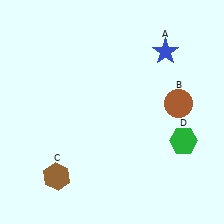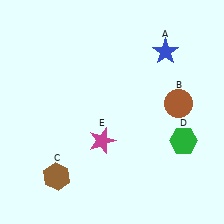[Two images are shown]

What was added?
A magenta star (E) was added in Image 2.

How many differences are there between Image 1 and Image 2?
There is 1 difference between the two images.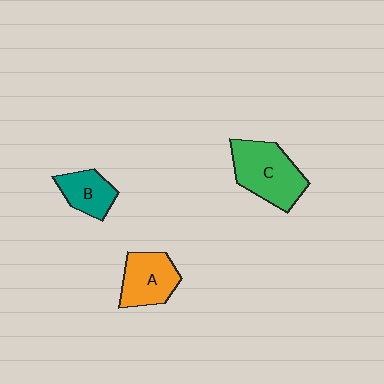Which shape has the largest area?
Shape C (green).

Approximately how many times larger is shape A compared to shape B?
Approximately 1.3 times.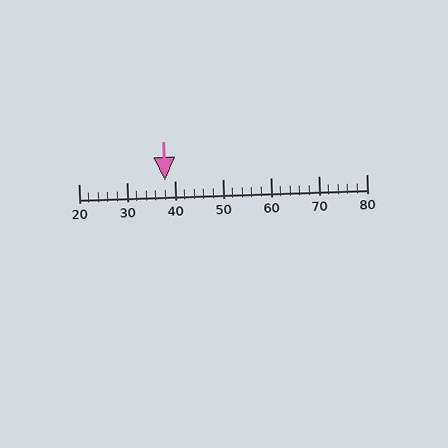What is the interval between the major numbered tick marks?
The major tick marks are spaced 10 units apart.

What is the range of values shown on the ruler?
The ruler shows values from 20 to 80.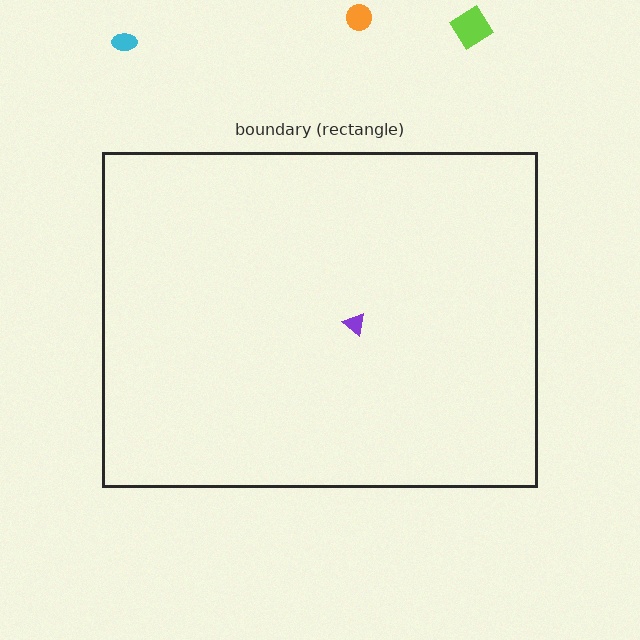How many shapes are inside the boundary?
1 inside, 3 outside.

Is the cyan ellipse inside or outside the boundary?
Outside.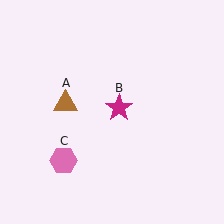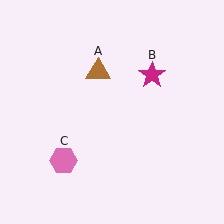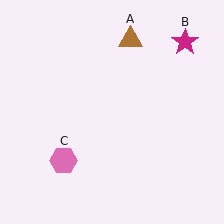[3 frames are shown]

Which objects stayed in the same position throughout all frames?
Pink hexagon (object C) remained stationary.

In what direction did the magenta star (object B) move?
The magenta star (object B) moved up and to the right.